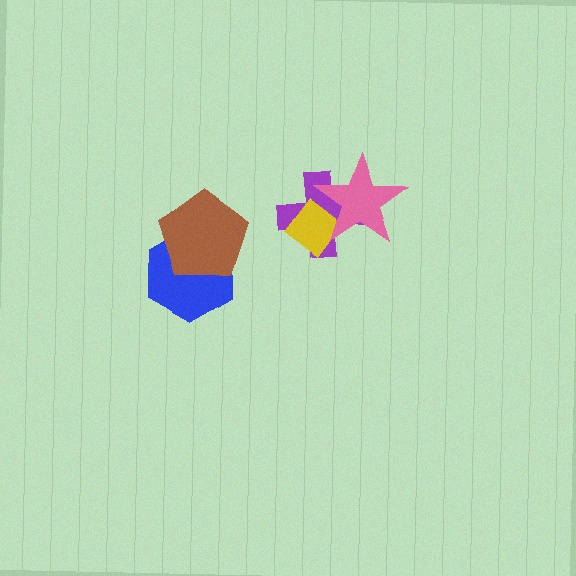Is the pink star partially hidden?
No, no other shape covers it.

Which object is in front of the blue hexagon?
The brown pentagon is in front of the blue hexagon.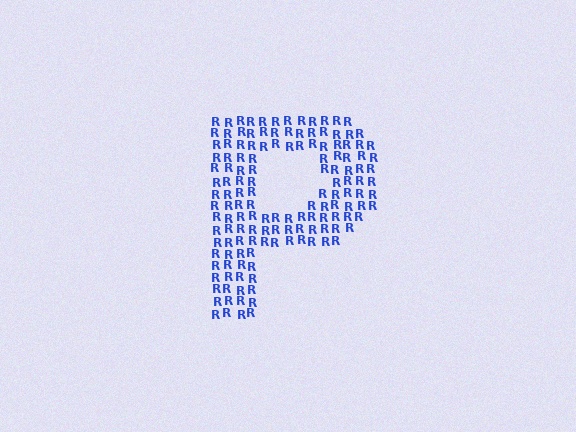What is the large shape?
The large shape is the letter P.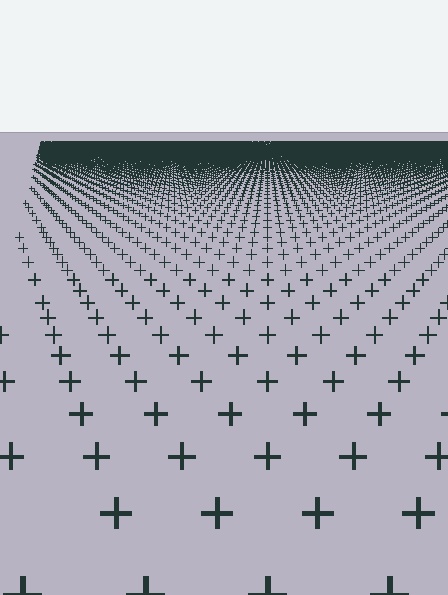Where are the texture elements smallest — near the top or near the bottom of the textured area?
Near the top.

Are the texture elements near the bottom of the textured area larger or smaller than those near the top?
Larger. Near the bottom, elements are closer to the viewer and appear at a bigger on-screen size.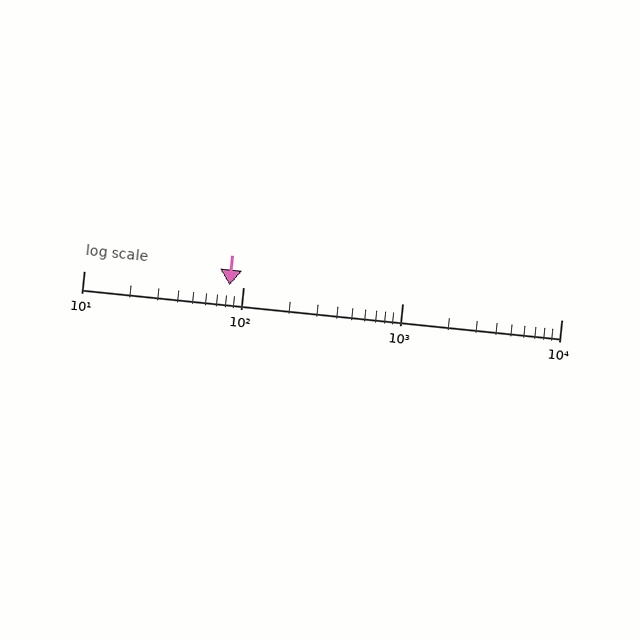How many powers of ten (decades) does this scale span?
The scale spans 3 decades, from 10 to 10000.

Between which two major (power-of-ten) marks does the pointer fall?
The pointer is between 10 and 100.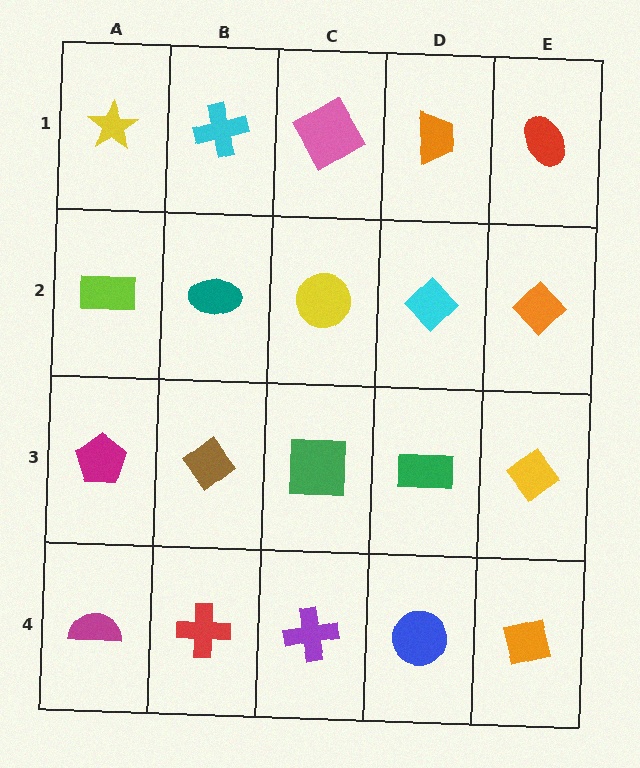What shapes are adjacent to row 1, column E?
An orange diamond (row 2, column E), an orange trapezoid (row 1, column D).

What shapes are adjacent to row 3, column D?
A cyan diamond (row 2, column D), a blue circle (row 4, column D), a green square (row 3, column C), a yellow diamond (row 3, column E).